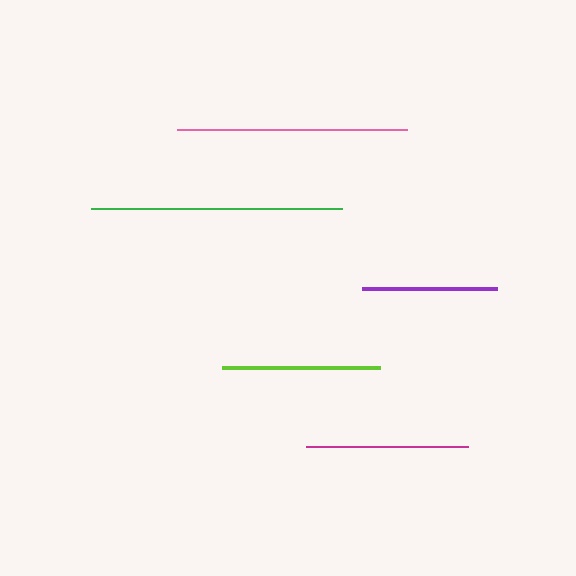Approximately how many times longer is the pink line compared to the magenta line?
The pink line is approximately 1.4 times the length of the magenta line.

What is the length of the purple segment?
The purple segment is approximately 136 pixels long.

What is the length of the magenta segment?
The magenta segment is approximately 162 pixels long.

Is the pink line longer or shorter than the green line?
The green line is longer than the pink line.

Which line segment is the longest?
The green line is the longest at approximately 251 pixels.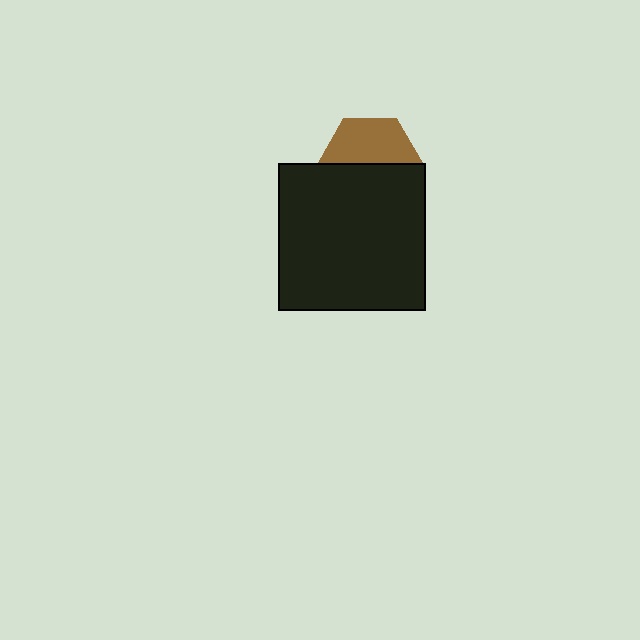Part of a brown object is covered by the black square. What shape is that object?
It is a hexagon.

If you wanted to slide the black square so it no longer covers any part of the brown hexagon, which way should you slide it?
Slide it down — that is the most direct way to separate the two shapes.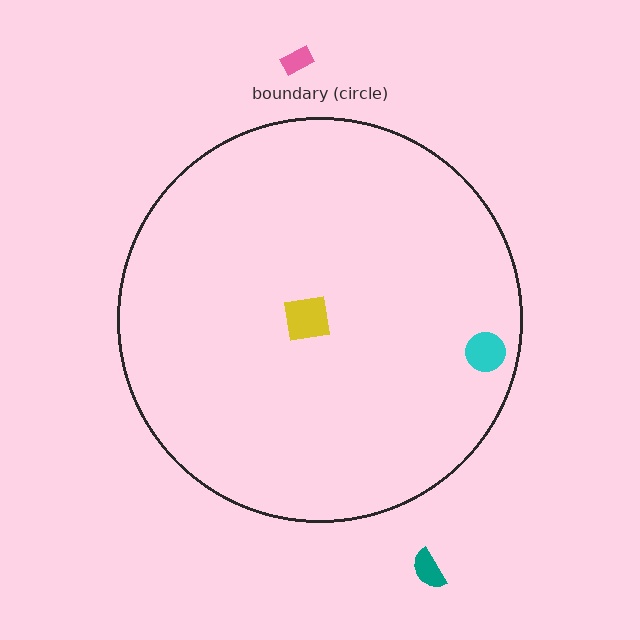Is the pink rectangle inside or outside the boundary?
Outside.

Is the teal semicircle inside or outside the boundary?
Outside.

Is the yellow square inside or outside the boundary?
Inside.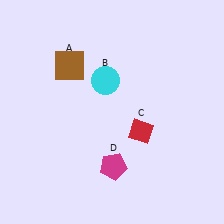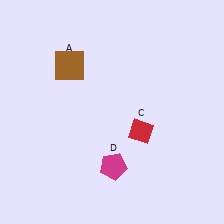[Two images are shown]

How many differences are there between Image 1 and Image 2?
There is 1 difference between the two images.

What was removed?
The cyan circle (B) was removed in Image 2.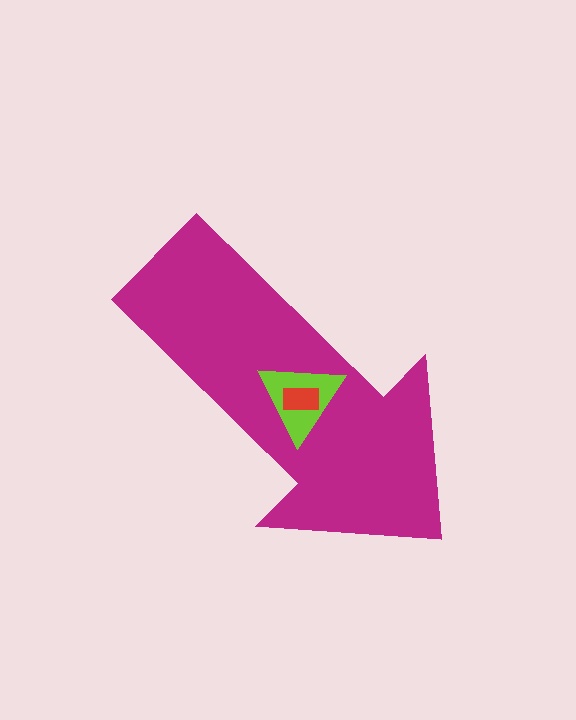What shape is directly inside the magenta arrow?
The lime triangle.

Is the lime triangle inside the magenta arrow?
Yes.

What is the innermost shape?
The red rectangle.